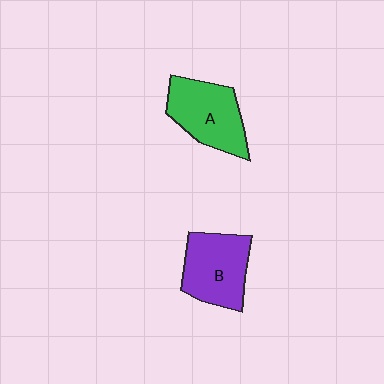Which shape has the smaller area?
Shape B (purple).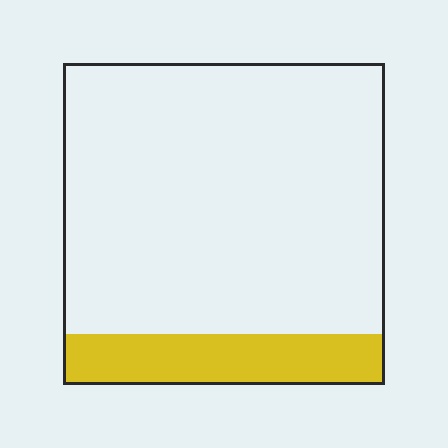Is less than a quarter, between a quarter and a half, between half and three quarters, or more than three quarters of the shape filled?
Less than a quarter.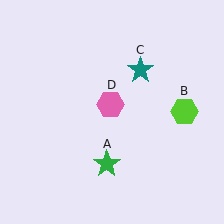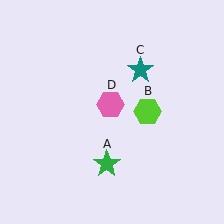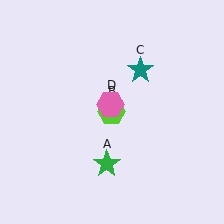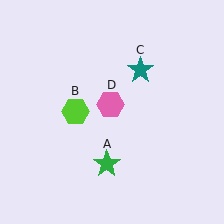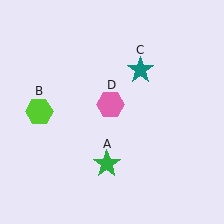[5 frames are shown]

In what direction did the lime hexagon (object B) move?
The lime hexagon (object B) moved left.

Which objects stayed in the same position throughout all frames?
Green star (object A) and teal star (object C) and pink hexagon (object D) remained stationary.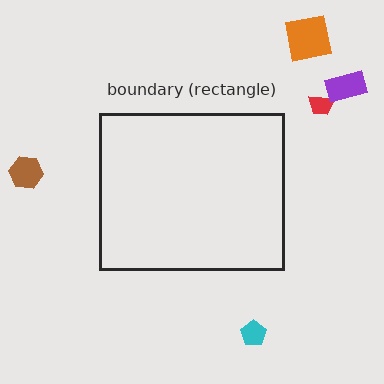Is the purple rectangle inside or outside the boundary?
Outside.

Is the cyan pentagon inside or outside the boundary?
Outside.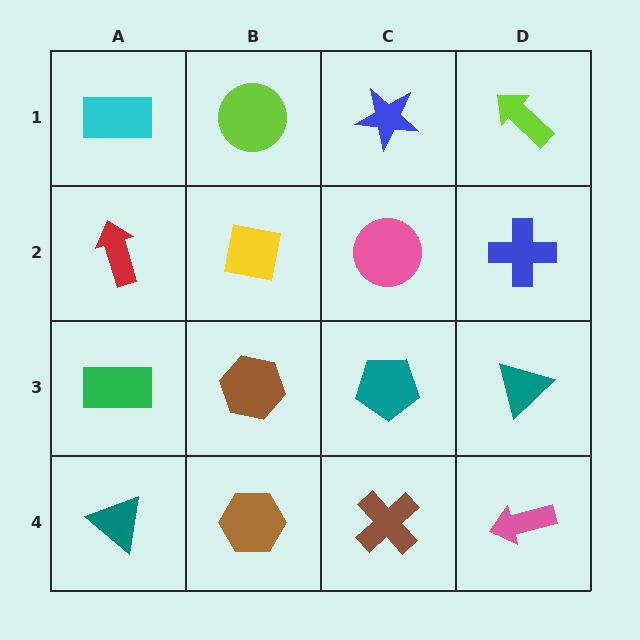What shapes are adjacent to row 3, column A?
A red arrow (row 2, column A), a teal triangle (row 4, column A), a brown hexagon (row 3, column B).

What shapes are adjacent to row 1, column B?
A yellow square (row 2, column B), a cyan rectangle (row 1, column A), a blue star (row 1, column C).